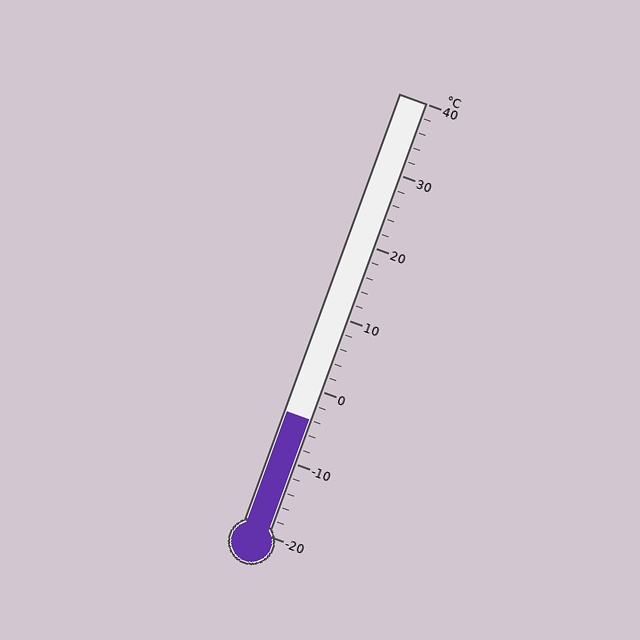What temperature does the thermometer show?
The thermometer shows approximately -4°C.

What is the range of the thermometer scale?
The thermometer scale ranges from -20°C to 40°C.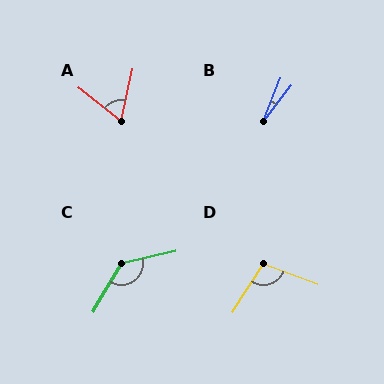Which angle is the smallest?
B, at approximately 16 degrees.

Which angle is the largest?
C, at approximately 134 degrees.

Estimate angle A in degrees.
Approximately 64 degrees.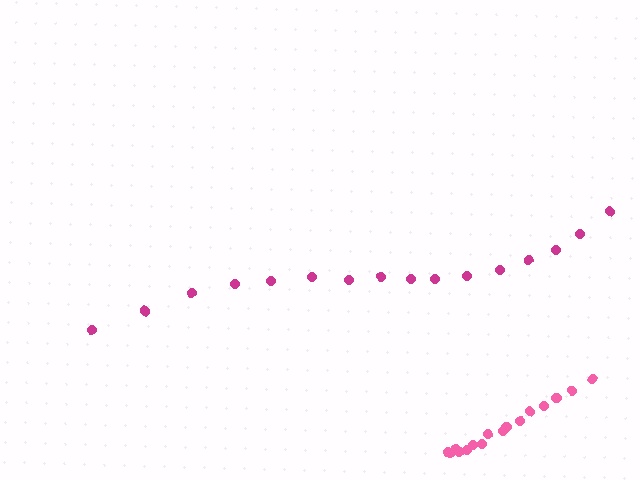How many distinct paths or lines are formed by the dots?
There are 2 distinct paths.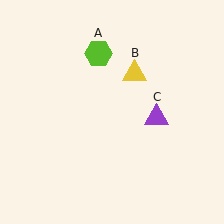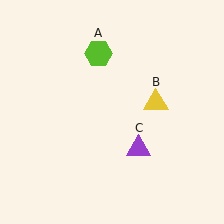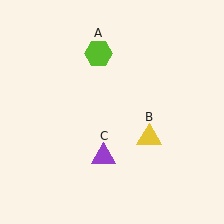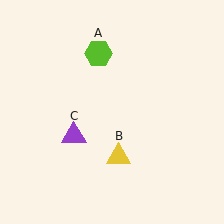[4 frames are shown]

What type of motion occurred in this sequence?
The yellow triangle (object B), purple triangle (object C) rotated clockwise around the center of the scene.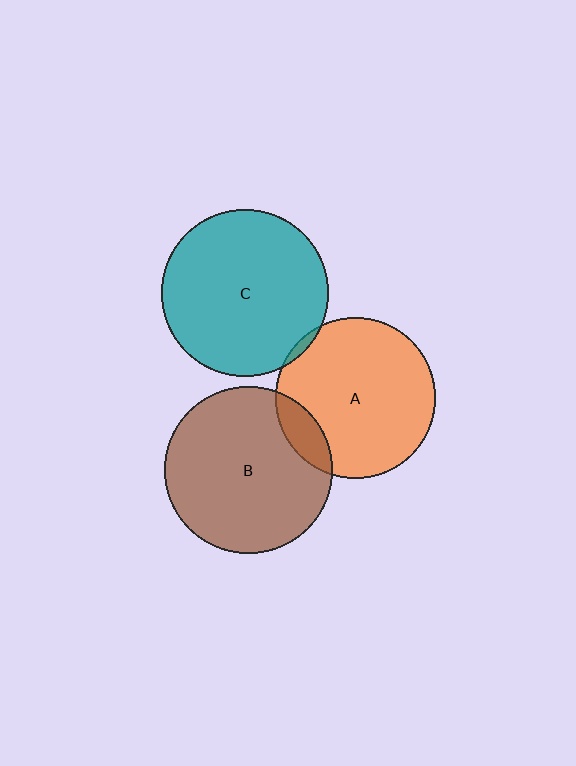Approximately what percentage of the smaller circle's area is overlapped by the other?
Approximately 5%.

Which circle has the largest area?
Circle B (brown).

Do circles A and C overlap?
Yes.